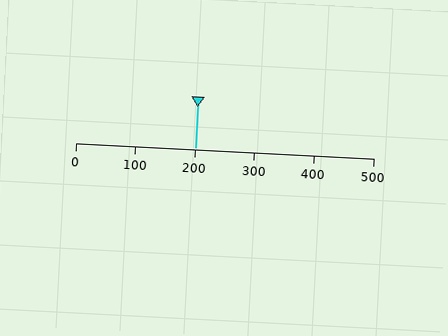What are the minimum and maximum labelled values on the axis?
The axis runs from 0 to 500.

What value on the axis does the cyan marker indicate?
The marker indicates approximately 200.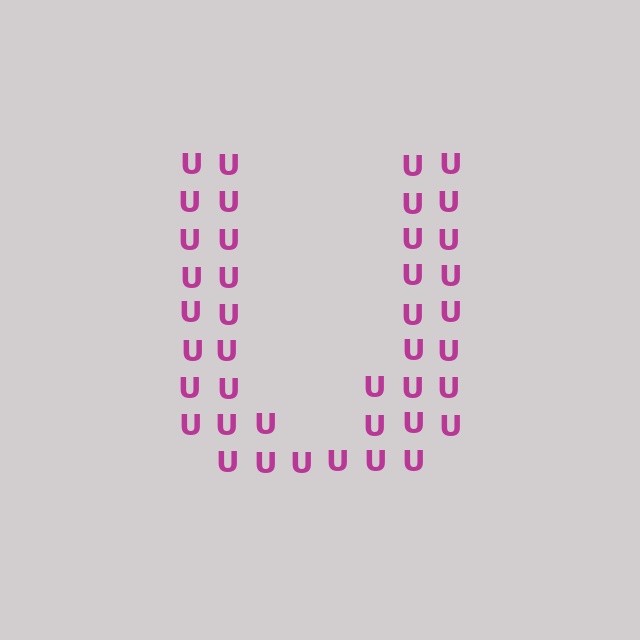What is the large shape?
The large shape is the letter U.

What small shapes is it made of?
It is made of small letter U's.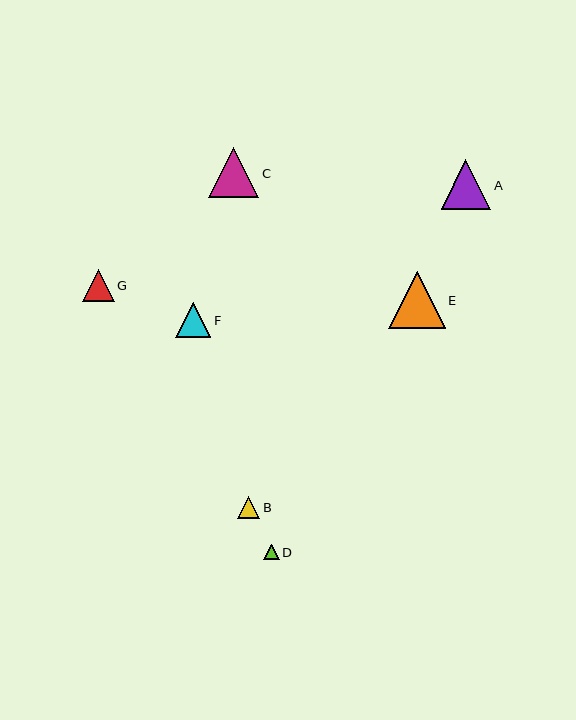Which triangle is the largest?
Triangle E is the largest with a size of approximately 57 pixels.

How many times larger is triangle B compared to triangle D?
Triangle B is approximately 1.4 times the size of triangle D.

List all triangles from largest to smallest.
From largest to smallest: E, C, A, F, G, B, D.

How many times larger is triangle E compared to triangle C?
Triangle E is approximately 1.1 times the size of triangle C.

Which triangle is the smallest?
Triangle D is the smallest with a size of approximately 16 pixels.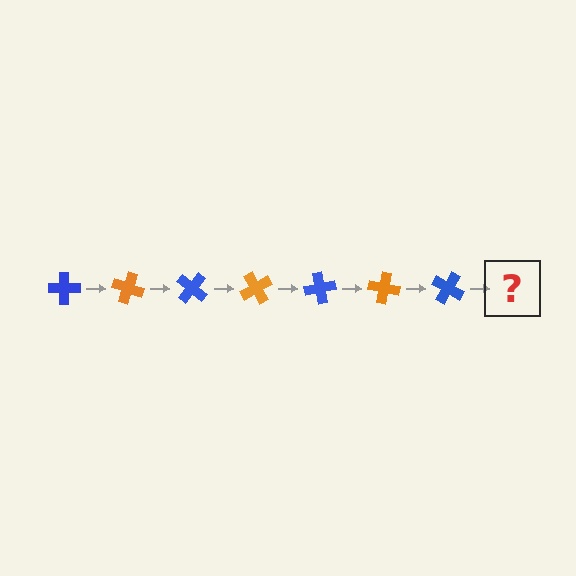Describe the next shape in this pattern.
It should be an orange cross, rotated 140 degrees from the start.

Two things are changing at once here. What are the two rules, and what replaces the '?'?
The two rules are that it rotates 20 degrees each step and the color cycles through blue and orange. The '?' should be an orange cross, rotated 140 degrees from the start.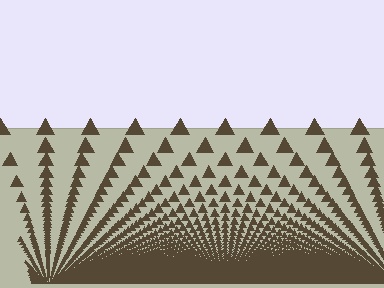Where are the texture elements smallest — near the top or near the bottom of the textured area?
Near the bottom.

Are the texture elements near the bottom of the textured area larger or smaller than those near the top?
Smaller. The gradient is inverted — elements near the bottom are smaller and denser.